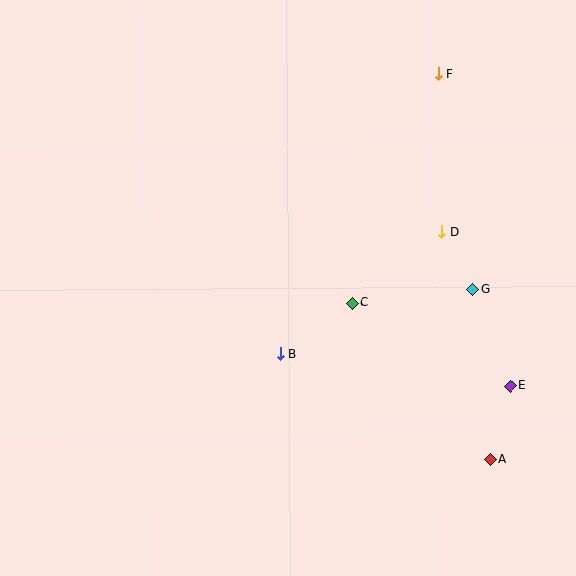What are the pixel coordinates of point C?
Point C is at (352, 303).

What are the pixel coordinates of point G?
Point G is at (473, 289).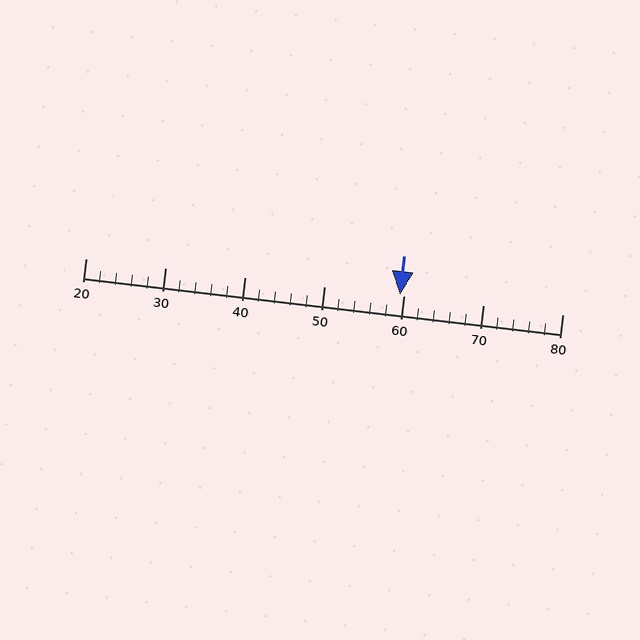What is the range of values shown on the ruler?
The ruler shows values from 20 to 80.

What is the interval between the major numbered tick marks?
The major tick marks are spaced 10 units apart.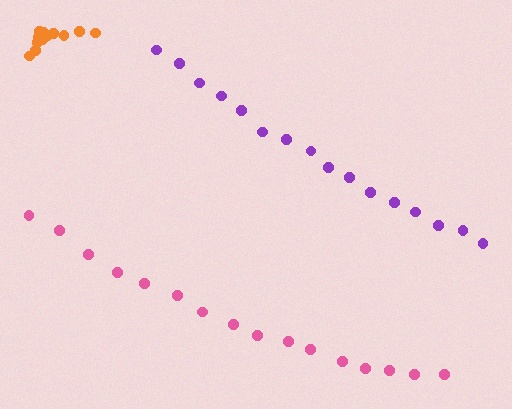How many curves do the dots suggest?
There are 3 distinct paths.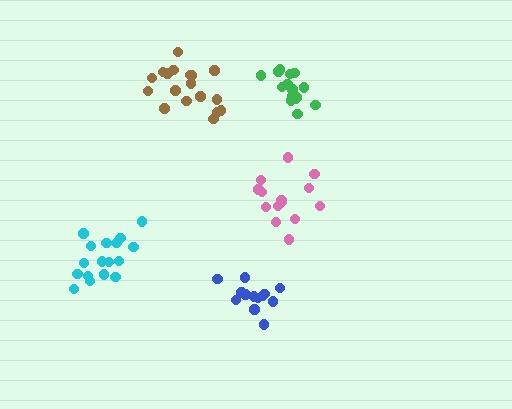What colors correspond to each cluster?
The clusters are colored: green, cyan, blue, brown, pink.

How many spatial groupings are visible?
There are 5 spatial groupings.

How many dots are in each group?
Group 1: 15 dots, Group 2: 17 dots, Group 3: 13 dots, Group 4: 18 dots, Group 5: 14 dots (77 total).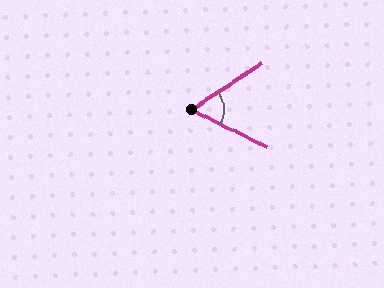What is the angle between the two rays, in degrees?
Approximately 60 degrees.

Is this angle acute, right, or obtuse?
It is acute.